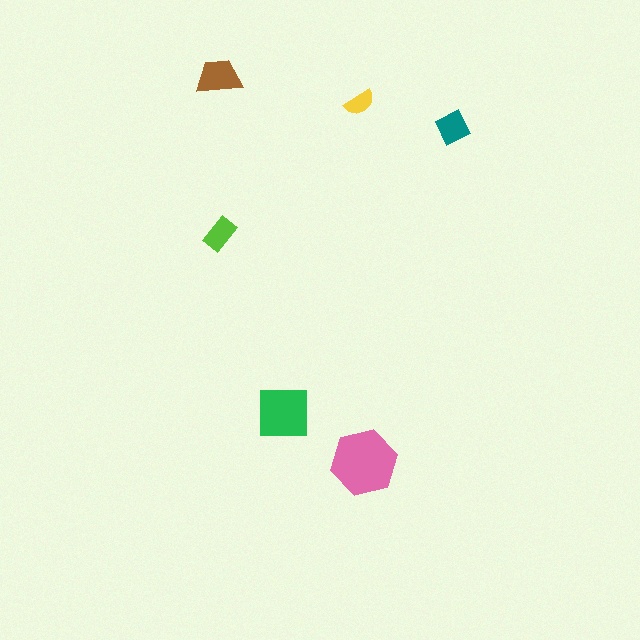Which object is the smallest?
The yellow semicircle.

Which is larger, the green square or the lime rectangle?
The green square.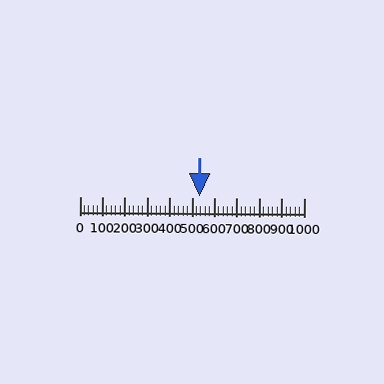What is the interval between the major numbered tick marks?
The major tick marks are spaced 100 units apart.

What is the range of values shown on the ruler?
The ruler shows values from 0 to 1000.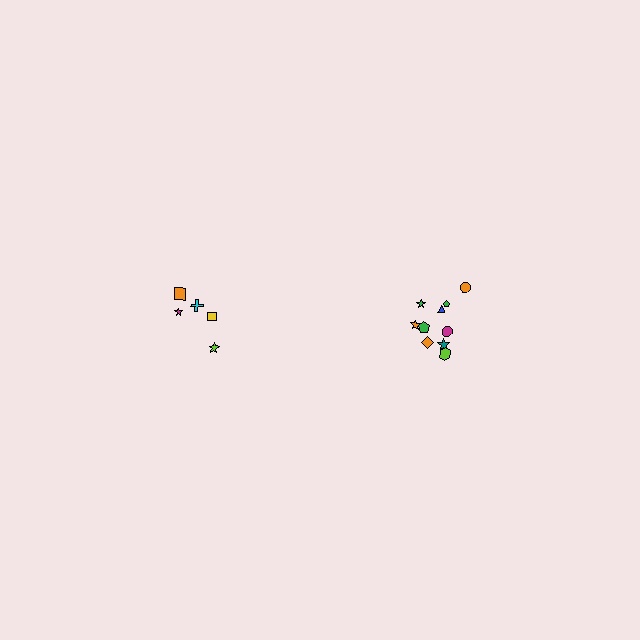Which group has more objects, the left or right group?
The right group.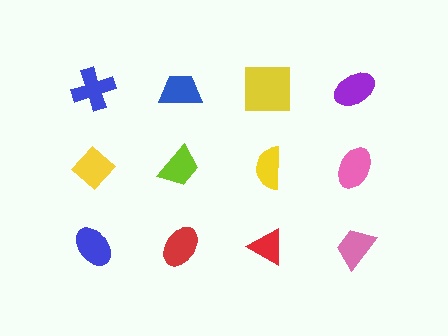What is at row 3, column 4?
A pink trapezoid.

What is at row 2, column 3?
A yellow semicircle.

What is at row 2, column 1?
A yellow diamond.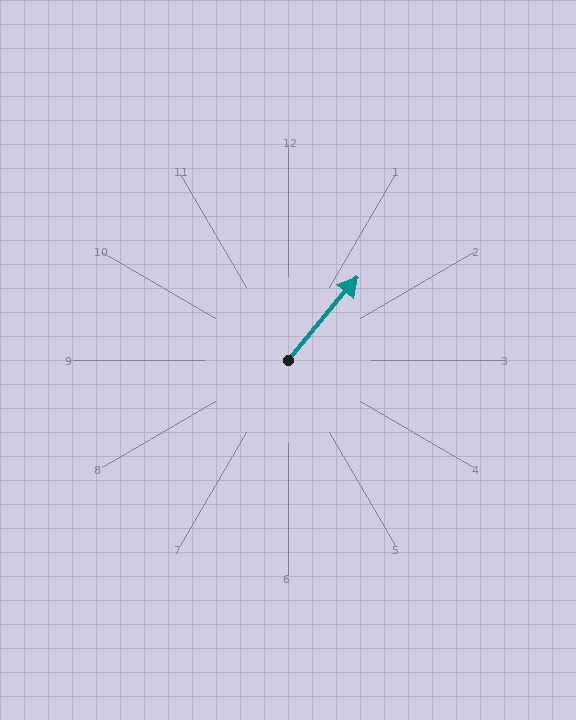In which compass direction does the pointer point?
Northeast.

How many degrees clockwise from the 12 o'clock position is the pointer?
Approximately 40 degrees.